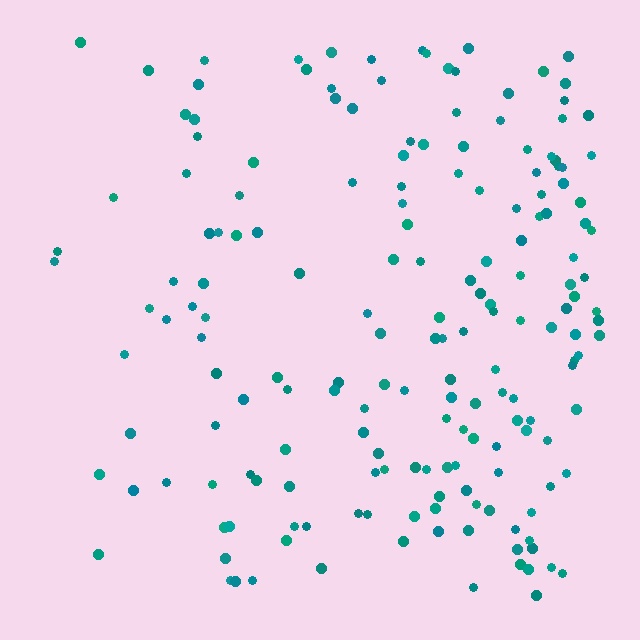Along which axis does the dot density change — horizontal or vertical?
Horizontal.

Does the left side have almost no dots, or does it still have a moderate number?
Still a moderate number, just noticeably fewer than the right.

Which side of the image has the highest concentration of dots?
The right.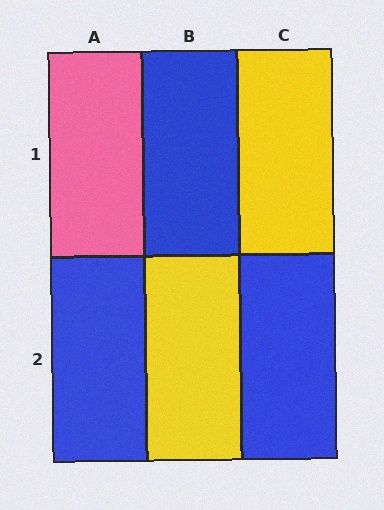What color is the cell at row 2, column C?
Blue.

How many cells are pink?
1 cell is pink.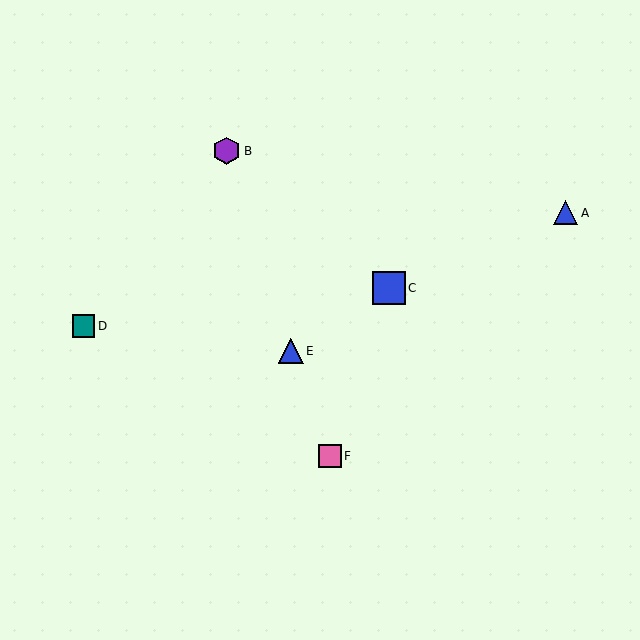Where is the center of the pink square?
The center of the pink square is at (330, 456).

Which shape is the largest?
The blue square (labeled C) is the largest.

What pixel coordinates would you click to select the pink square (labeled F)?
Click at (330, 456) to select the pink square F.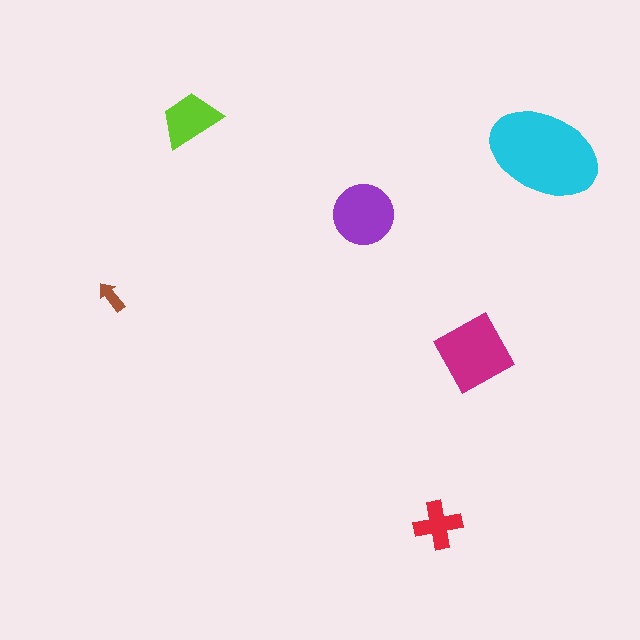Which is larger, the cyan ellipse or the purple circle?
The cyan ellipse.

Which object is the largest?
The cyan ellipse.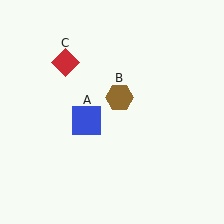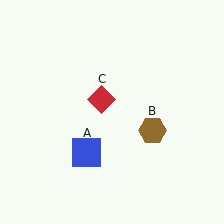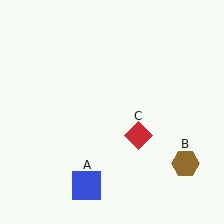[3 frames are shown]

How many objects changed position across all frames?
3 objects changed position: blue square (object A), brown hexagon (object B), red diamond (object C).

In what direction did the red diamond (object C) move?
The red diamond (object C) moved down and to the right.